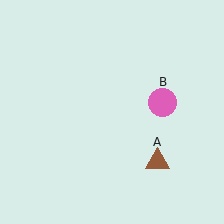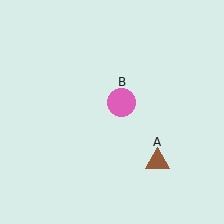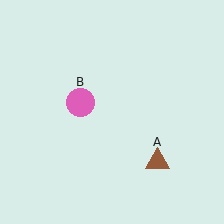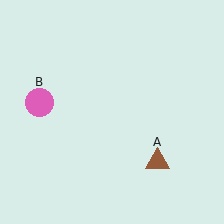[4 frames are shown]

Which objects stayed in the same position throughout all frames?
Brown triangle (object A) remained stationary.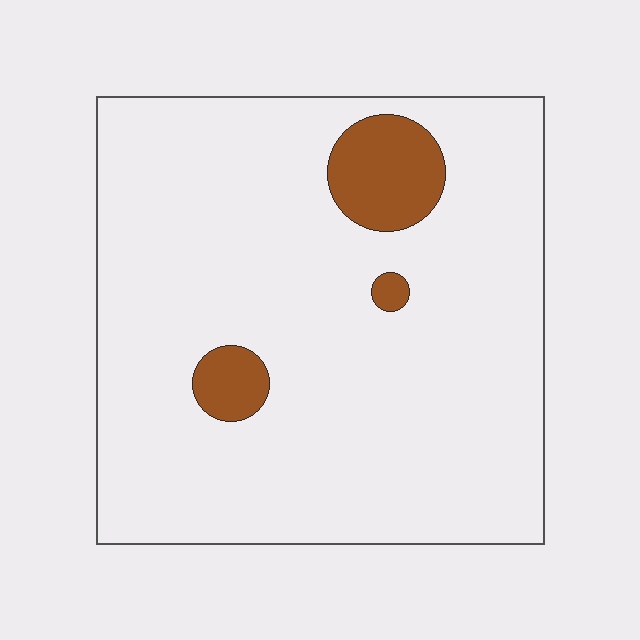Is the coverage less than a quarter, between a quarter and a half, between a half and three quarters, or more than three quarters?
Less than a quarter.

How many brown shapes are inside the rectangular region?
3.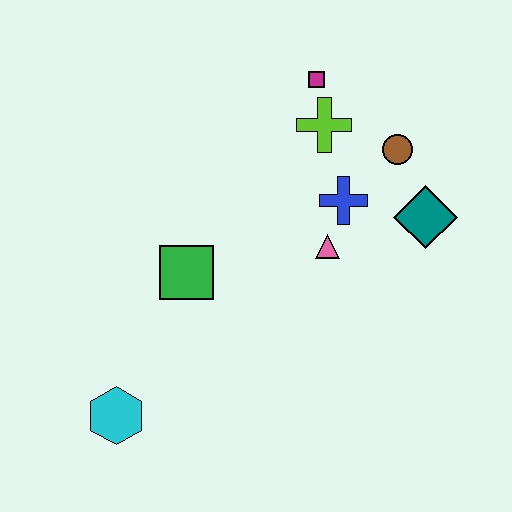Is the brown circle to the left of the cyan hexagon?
No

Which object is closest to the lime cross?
The magenta square is closest to the lime cross.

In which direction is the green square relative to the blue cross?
The green square is to the left of the blue cross.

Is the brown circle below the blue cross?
No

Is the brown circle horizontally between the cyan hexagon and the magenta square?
No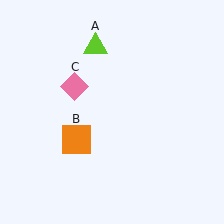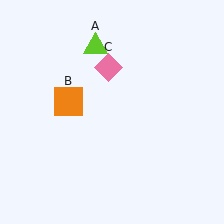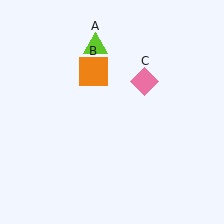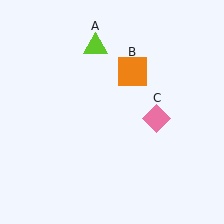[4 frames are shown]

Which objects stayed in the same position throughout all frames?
Lime triangle (object A) remained stationary.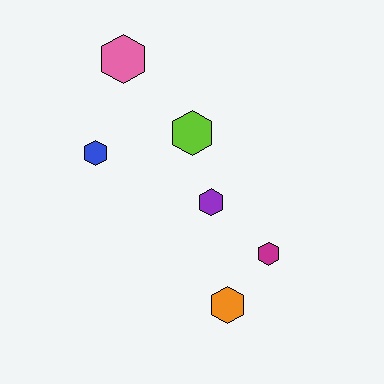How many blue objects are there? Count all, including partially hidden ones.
There is 1 blue object.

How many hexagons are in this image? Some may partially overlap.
There are 6 hexagons.